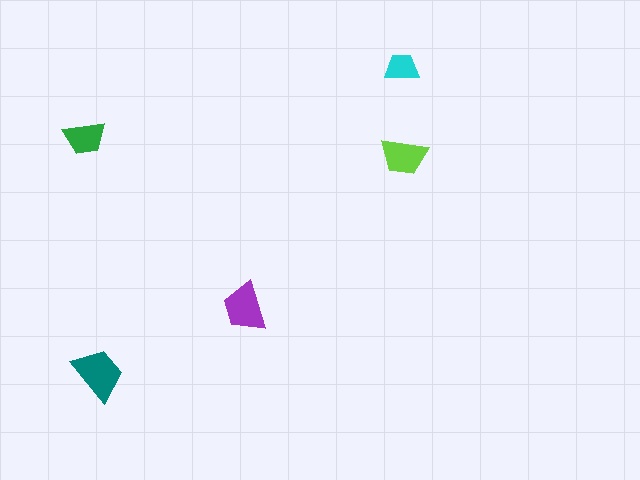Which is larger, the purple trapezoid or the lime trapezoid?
The purple one.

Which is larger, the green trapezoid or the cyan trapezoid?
The green one.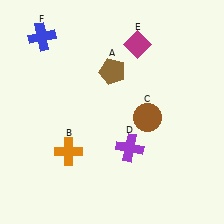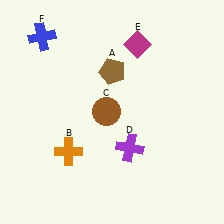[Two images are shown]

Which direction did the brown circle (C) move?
The brown circle (C) moved left.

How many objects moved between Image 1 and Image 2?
1 object moved between the two images.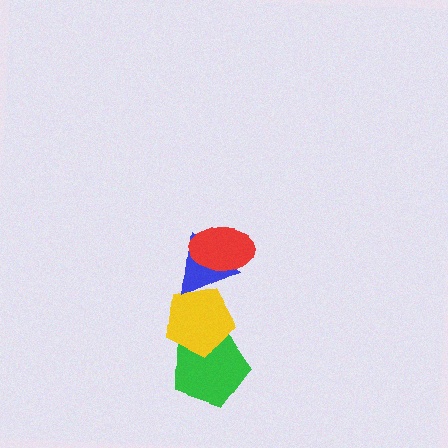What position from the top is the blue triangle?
The blue triangle is 2nd from the top.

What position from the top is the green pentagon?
The green pentagon is 4th from the top.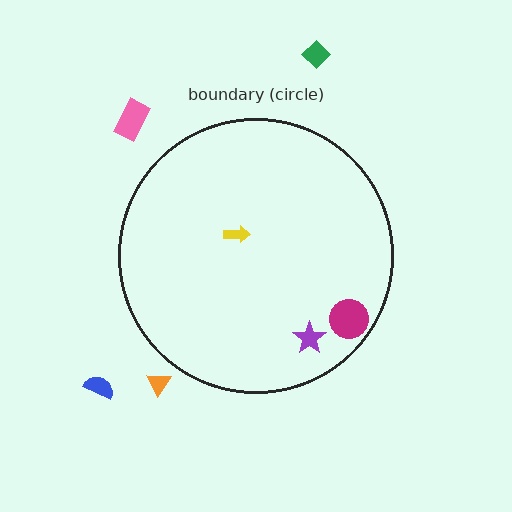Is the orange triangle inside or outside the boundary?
Outside.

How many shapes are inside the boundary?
3 inside, 4 outside.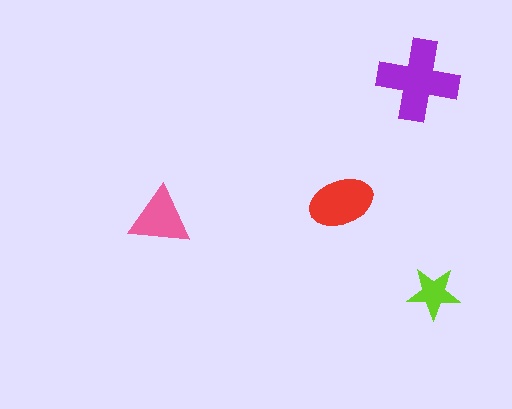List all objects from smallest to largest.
The lime star, the pink triangle, the red ellipse, the purple cross.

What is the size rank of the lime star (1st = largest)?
4th.